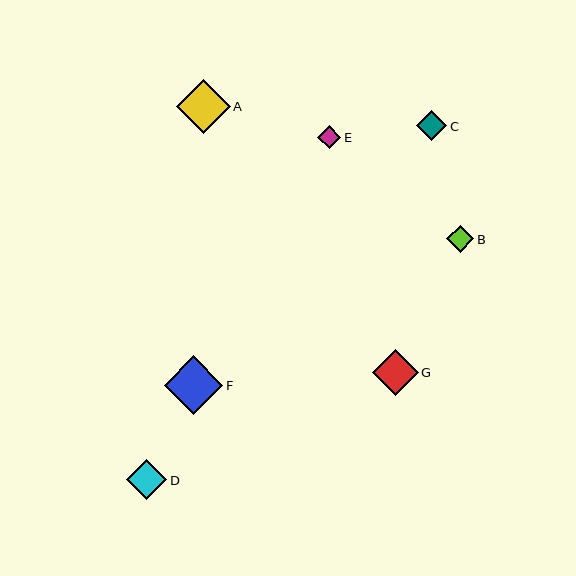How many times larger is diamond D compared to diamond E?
Diamond D is approximately 1.7 times the size of diamond E.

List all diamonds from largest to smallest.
From largest to smallest: F, A, G, D, C, B, E.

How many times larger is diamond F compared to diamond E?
Diamond F is approximately 2.5 times the size of diamond E.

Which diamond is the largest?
Diamond F is the largest with a size of approximately 59 pixels.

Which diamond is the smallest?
Diamond E is the smallest with a size of approximately 23 pixels.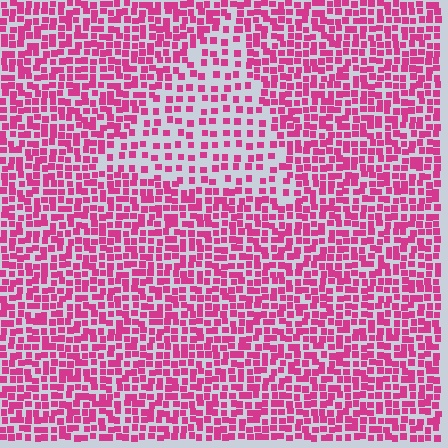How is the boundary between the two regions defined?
The boundary is defined by a change in element density (approximately 2.0x ratio). All elements are the same color, size, and shape.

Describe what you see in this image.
The image contains small magenta elements arranged at two different densities. A triangle-shaped region is visible where the elements are less densely packed than the surrounding area.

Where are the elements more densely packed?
The elements are more densely packed outside the triangle boundary.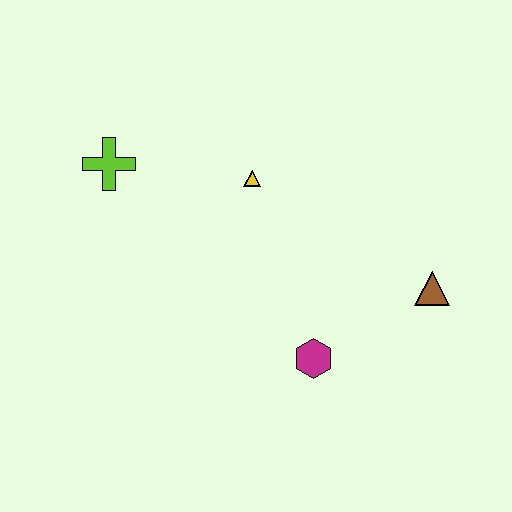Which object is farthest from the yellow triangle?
The brown triangle is farthest from the yellow triangle.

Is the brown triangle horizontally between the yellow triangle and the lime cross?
No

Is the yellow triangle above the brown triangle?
Yes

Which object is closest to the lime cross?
The yellow triangle is closest to the lime cross.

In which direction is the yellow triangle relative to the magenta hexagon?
The yellow triangle is above the magenta hexagon.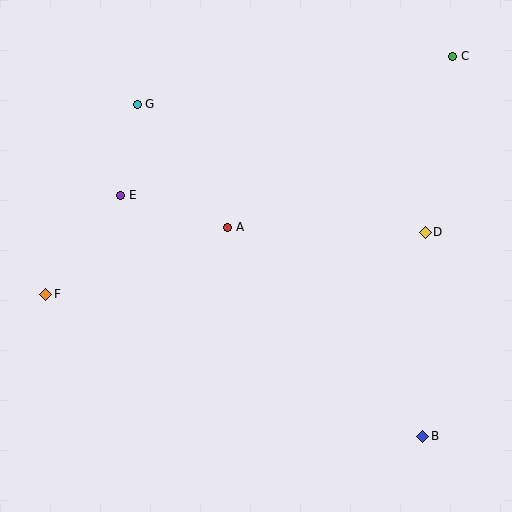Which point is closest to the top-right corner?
Point C is closest to the top-right corner.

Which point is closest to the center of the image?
Point A at (228, 227) is closest to the center.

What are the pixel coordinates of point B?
Point B is at (423, 436).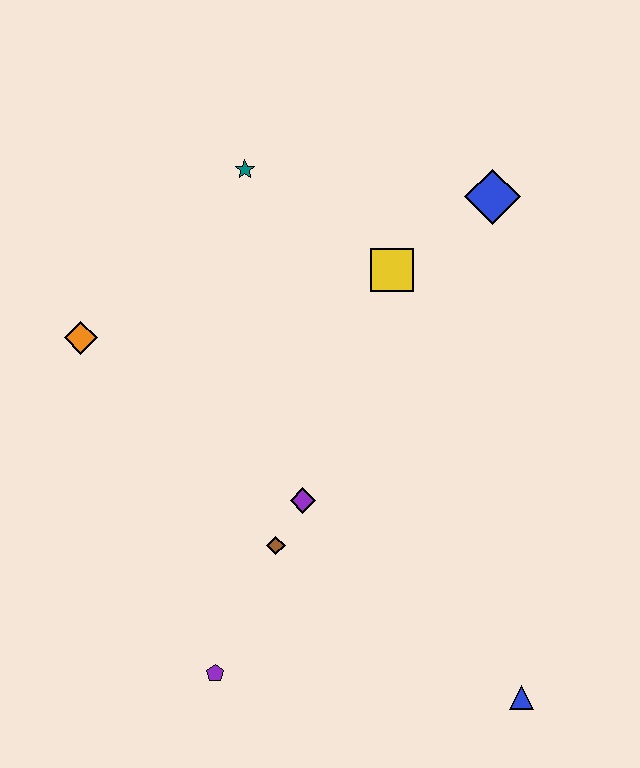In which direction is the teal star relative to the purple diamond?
The teal star is above the purple diamond.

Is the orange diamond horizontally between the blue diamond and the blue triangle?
No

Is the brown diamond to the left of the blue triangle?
Yes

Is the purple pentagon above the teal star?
No